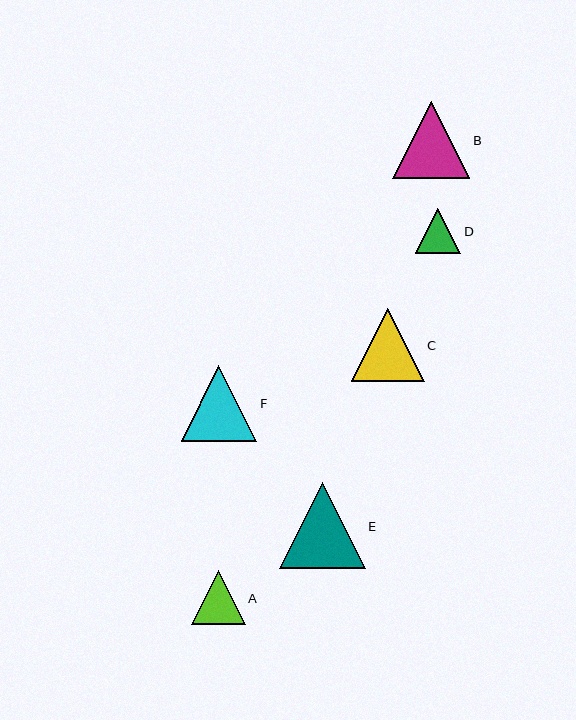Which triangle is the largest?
Triangle E is the largest with a size of approximately 86 pixels.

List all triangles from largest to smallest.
From largest to smallest: E, B, F, C, A, D.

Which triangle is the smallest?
Triangle D is the smallest with a size of approximately 46 pixels.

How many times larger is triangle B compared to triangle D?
Triangle B is approximately 1.7 times the size of triangle D.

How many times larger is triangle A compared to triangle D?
Triangle A is approximately 1.2 times the size of triangle D.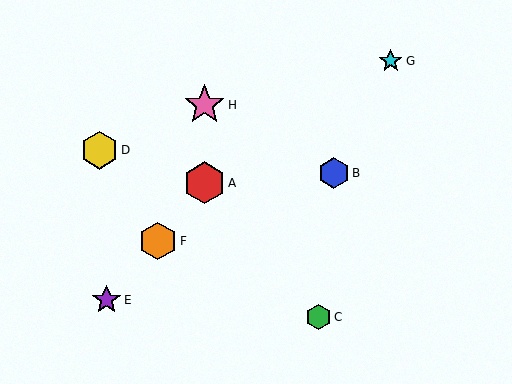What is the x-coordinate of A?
Object A is at x≈205.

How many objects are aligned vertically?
2 objects (A, H) are aligned vertically.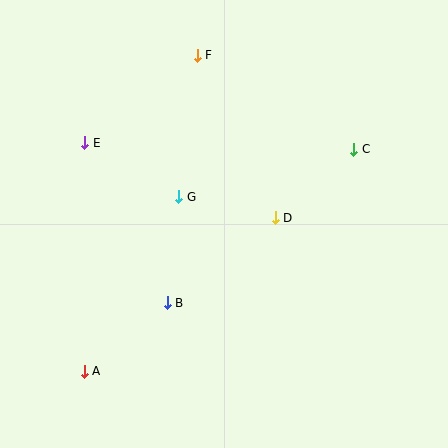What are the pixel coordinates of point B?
Point B is at (167, 303).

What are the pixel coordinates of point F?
Point F is at (197, 55).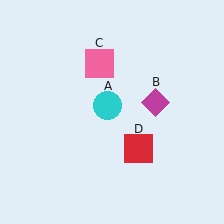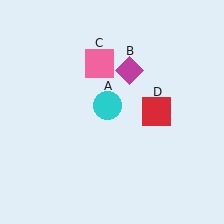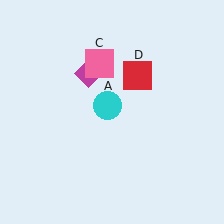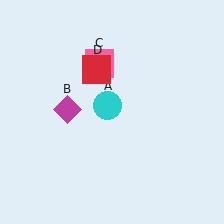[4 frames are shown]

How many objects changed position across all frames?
2 objects changed position: magenta diamond (object B), red square (object D).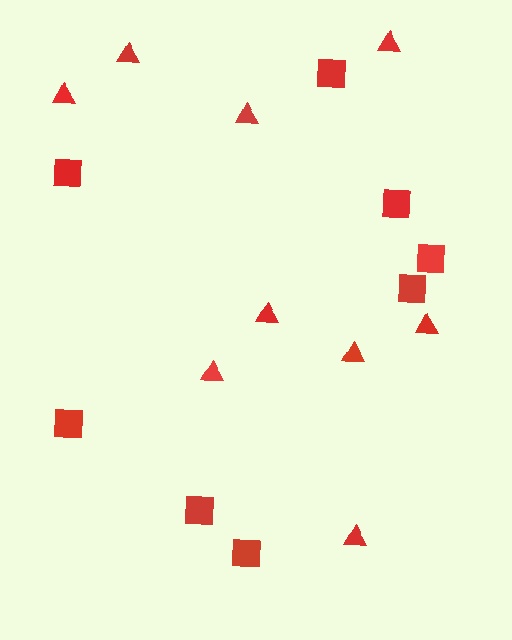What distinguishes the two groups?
There are 2 groups: one group of triangles (9) and one group of squares (8).